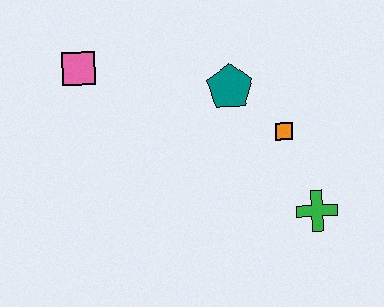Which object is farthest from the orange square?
The pink square is farthest from the orange square.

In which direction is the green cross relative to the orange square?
The green cross is below the orange square.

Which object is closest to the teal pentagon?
The orange square is closest to the teal pentagon.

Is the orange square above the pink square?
No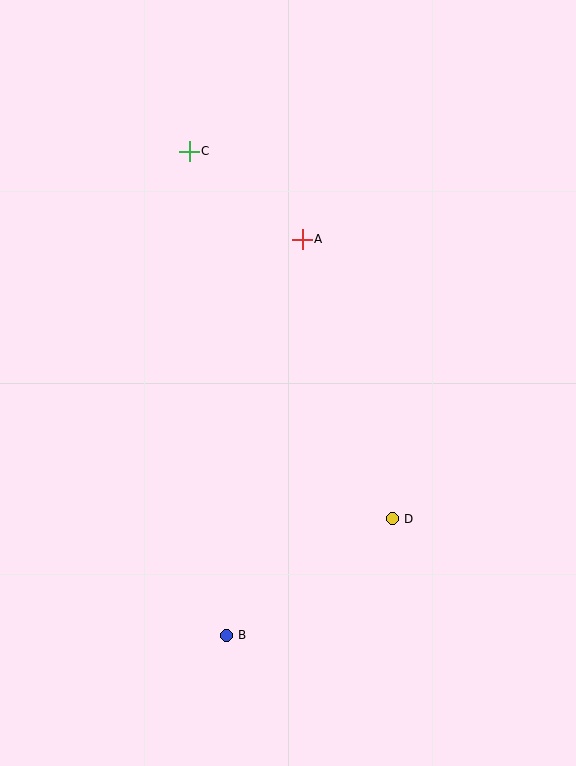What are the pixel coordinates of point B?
Point B is at (226, 635).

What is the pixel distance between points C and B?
The distance between C and B is 485 pixels.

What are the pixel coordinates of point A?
Point A is at (302, 239).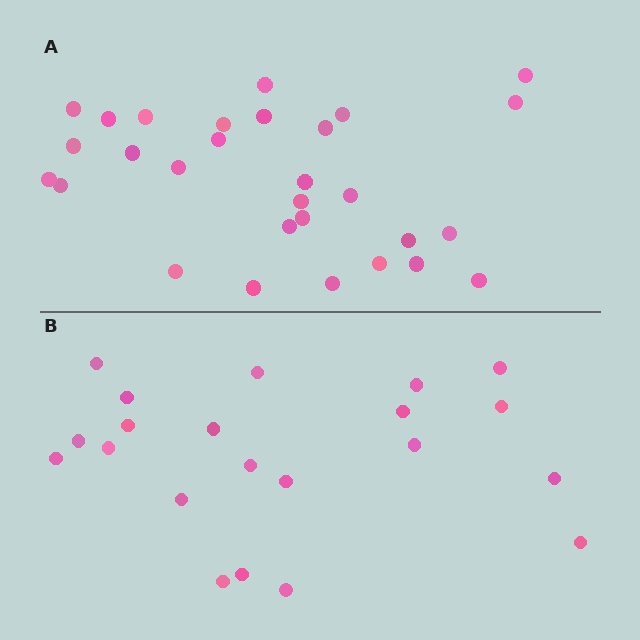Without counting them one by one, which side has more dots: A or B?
Region A (the top region) has more dots.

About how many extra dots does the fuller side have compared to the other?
Region A has roughly 8 or so more dots than region B.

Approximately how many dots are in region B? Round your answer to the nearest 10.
About 20 dots. (The exact count is 21, which rounds to 20.)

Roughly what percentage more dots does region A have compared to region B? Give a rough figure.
About 40% more.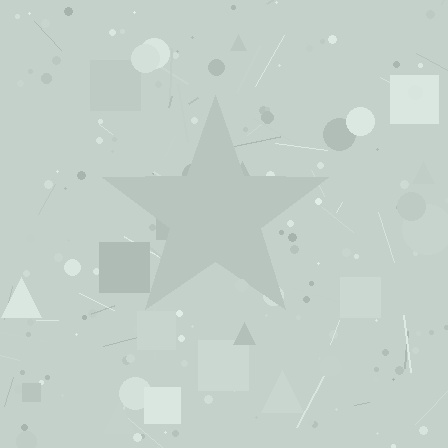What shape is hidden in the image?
A star is hidden in the image.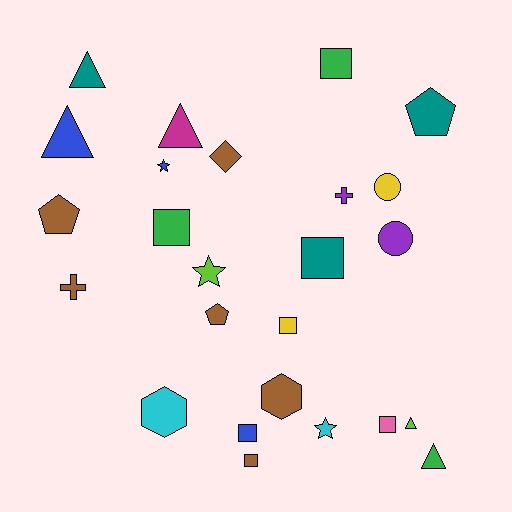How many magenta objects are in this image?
There is 1 magenta object.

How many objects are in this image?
There are 25 objects.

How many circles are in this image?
There are 2 circles.